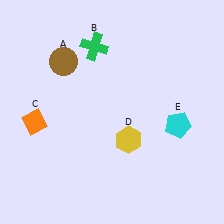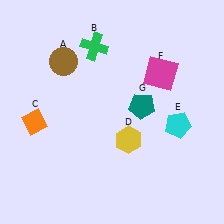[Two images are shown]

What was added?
A magenta square (F), a teal pentagon (G) were added in Image 2.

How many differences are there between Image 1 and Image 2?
There are 2 differences between the two images.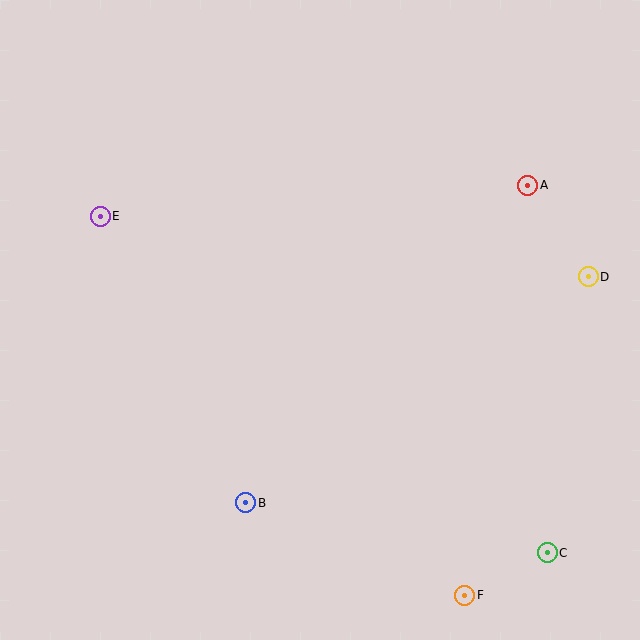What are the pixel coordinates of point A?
Point A is at (528, 185).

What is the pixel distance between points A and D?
The distance between A and D is 110 pixels.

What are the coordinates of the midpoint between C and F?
The midpoint between C and F is at (506, 574).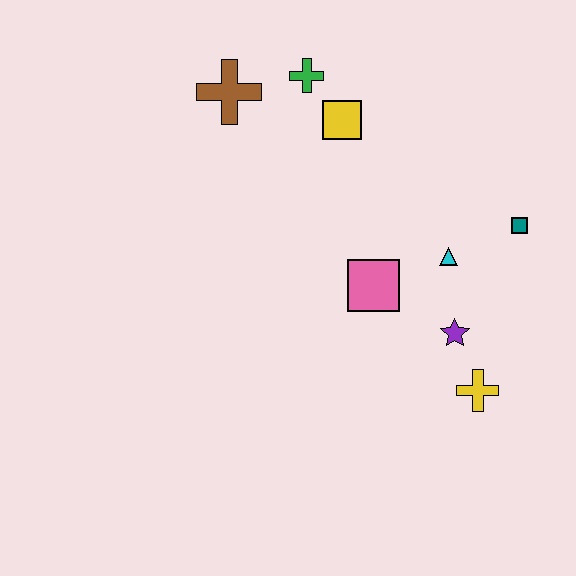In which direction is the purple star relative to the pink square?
The purple star is to the right of the pink square.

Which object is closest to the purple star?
The yellow cross is closest to the purple star.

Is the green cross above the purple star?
Yes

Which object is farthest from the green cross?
The yellow cross is farthest from the green cross.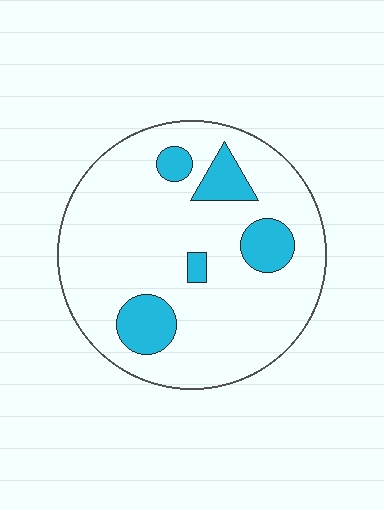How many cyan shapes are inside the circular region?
5.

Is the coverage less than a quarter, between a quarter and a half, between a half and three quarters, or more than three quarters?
Less than a quarter.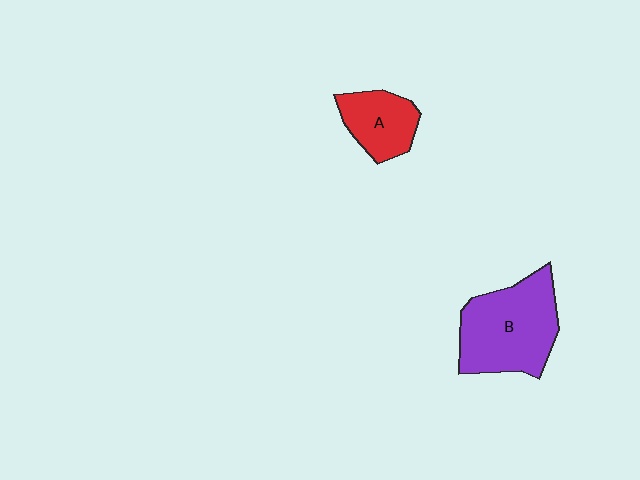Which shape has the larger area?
Shape B (purple).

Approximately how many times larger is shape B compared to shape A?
Approximately 1.9 times.